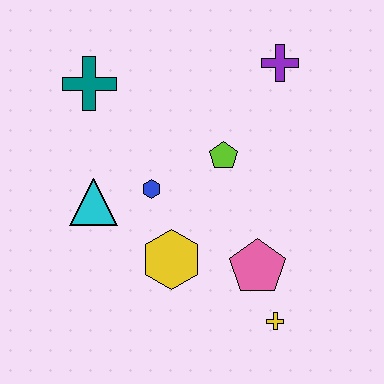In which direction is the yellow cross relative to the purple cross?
The yellow cross is below the purple cross.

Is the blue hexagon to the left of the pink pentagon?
Yes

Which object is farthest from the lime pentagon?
The yellow cross is farthest from the lime pentagon.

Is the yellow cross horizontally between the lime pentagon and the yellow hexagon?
No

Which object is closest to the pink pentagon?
The yellow cross is closest to the pink pentagon.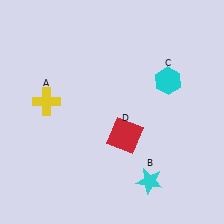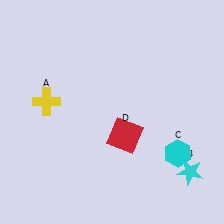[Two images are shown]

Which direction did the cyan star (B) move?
The cyan star (B) moved right.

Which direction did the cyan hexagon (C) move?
The cyan hexagon (C) moved down.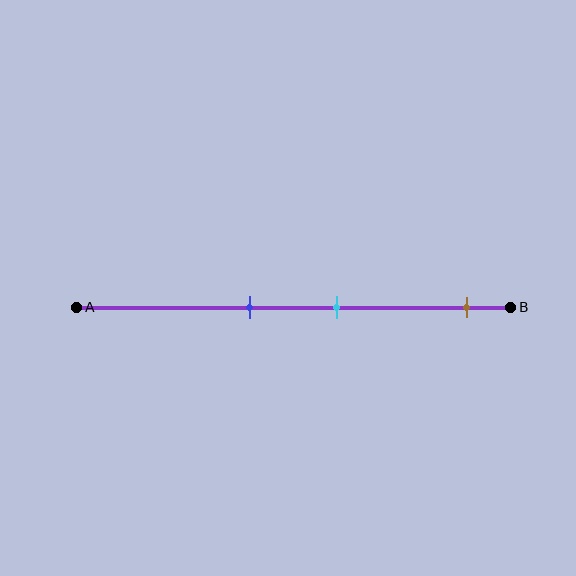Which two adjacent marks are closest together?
The blue and cyan marks are the closest adjacent pair.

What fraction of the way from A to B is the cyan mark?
The cyan mark is approximately 60% (0.6) of the way from A to B.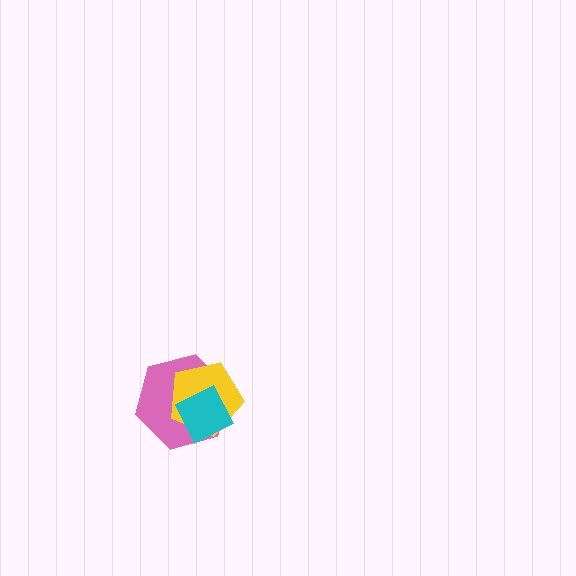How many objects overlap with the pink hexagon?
2 objects overlap with the pink hexagon.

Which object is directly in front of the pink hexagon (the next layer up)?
The yellow pentagon is directly in front of the pink hexagon.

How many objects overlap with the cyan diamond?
2 objects overlap with the cyan diamond.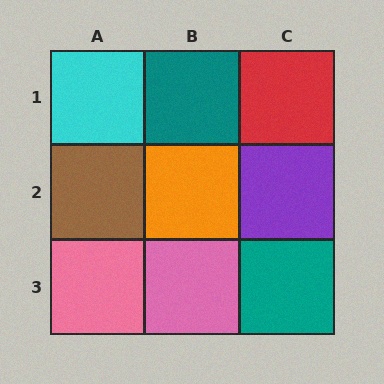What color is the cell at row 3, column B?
Pink.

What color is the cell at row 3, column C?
Teal.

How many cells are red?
1 cell is red.